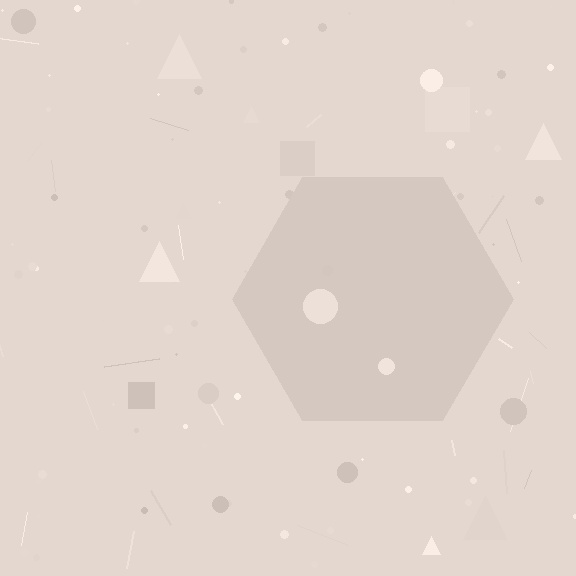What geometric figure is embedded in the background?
A hexagon is embedded in the background.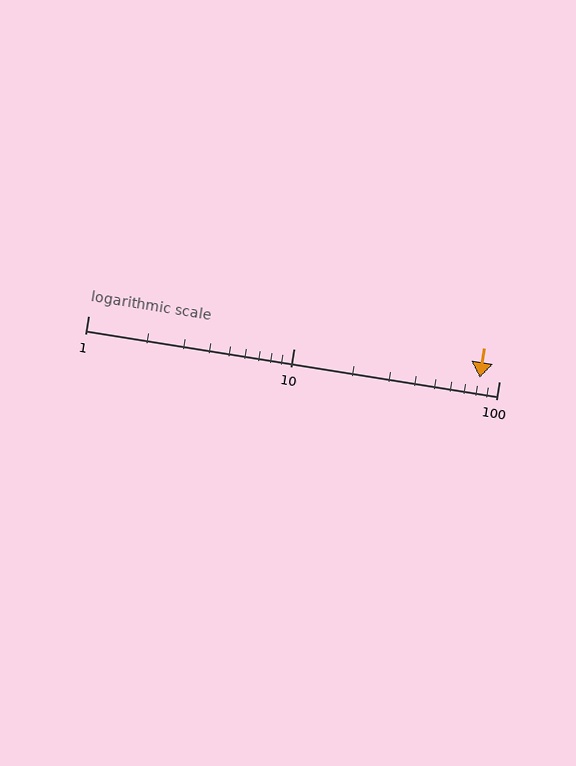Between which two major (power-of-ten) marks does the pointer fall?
The pointer is between 10 and 100.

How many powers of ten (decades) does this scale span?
The scale spans 2 decades, from 1 to 100.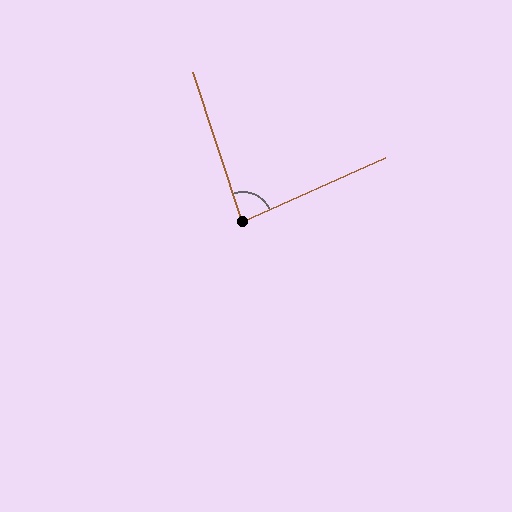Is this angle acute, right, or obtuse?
It is acute.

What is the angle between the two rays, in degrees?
Approximately 84 degrees.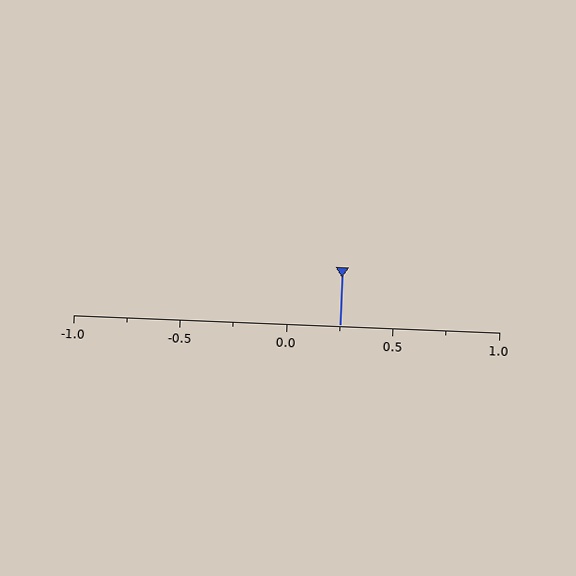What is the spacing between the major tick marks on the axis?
The major ticks are spaced 0.5 apart.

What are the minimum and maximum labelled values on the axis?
The axis runs from -1.0 to 1.0.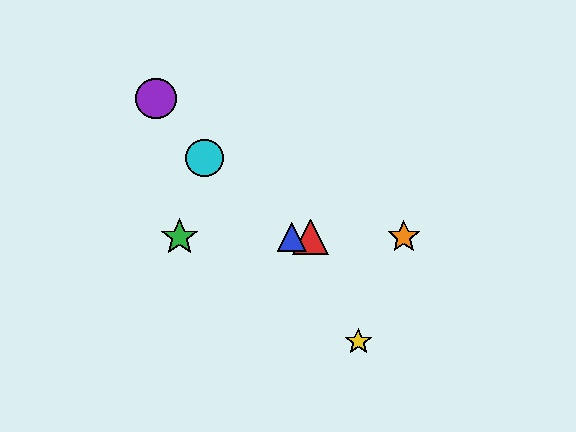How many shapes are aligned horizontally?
4 shapes (the red triangle, the blue triangle, the green star, the orange star) are aligned horizontally.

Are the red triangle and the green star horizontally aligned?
Yes, both are at y≈237.